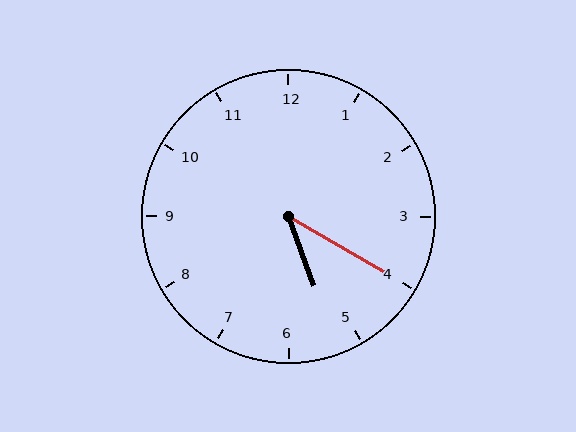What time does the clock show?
5:20.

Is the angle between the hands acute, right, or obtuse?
It is acute.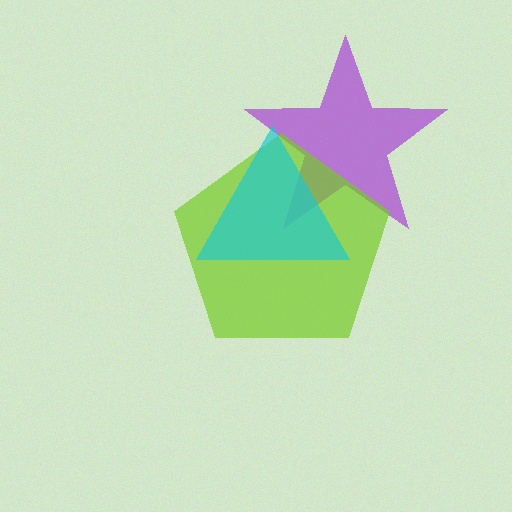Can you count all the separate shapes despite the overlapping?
Yes, there are 3 separate shapes.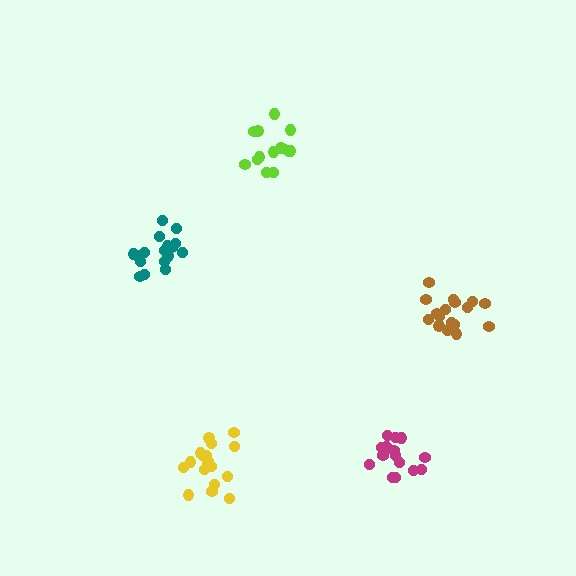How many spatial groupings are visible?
There are 5 spatial groupings.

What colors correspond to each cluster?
The clusters are colored: magenta, teal, lime, yellow, brown.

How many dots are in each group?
Group 1: 15 dots, Group 2: 18 dots, Group 3: 14 dots, Group 4: 17 dots, Group 5: 17 dots (81 total).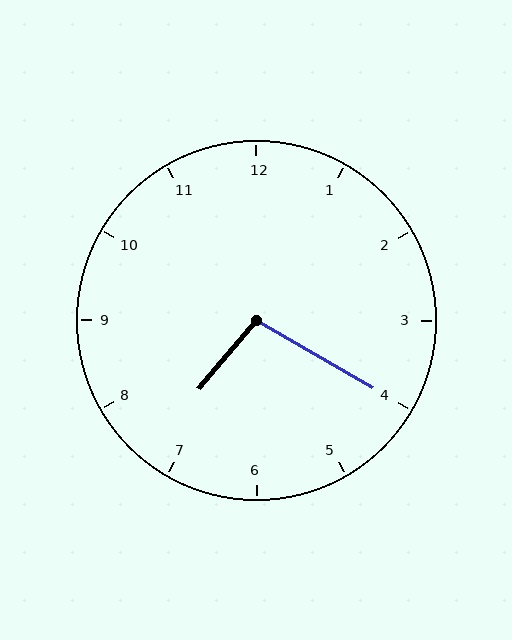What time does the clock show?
7:20.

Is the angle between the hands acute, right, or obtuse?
It is obtuse.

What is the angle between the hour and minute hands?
Approximately 100 degrees.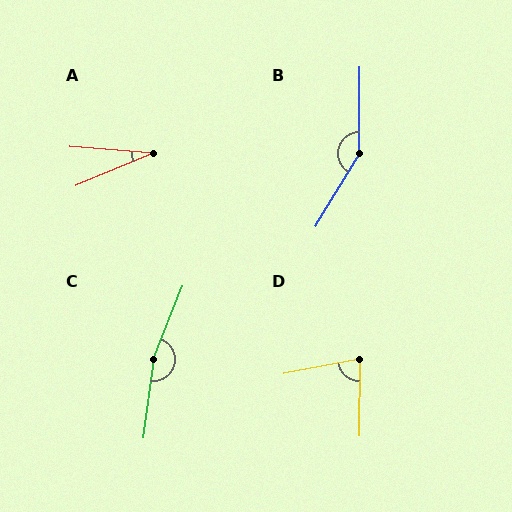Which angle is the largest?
C, at approximately 166 degrees.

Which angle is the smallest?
A, at approximately 27 degrees.